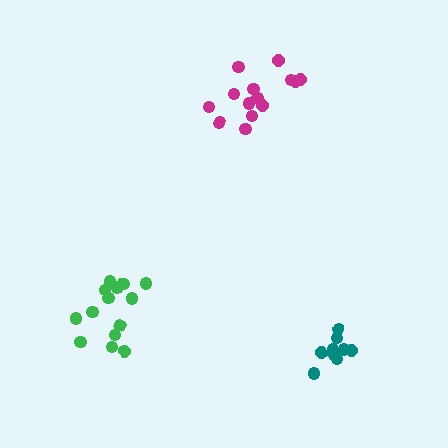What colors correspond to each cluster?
The clusters are colored: green, magenta, teal.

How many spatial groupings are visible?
There are 3 spatial groupings.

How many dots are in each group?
Group 1: 14 dots, Group 2: 14 dots, Group 3: 9 dots (37 total).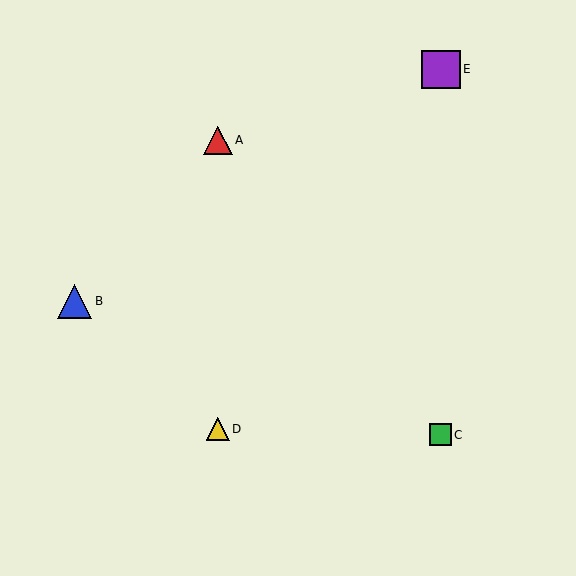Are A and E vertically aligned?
No, A is at x≈218 and E is at x≈441.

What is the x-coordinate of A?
Object A is at x≈218.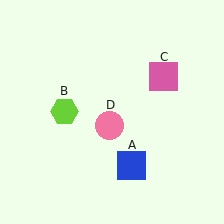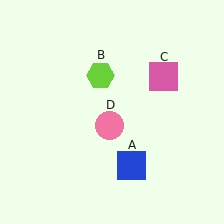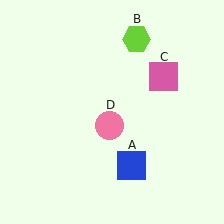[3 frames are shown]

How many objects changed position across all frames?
1 object changed position: lime hexagon (object B).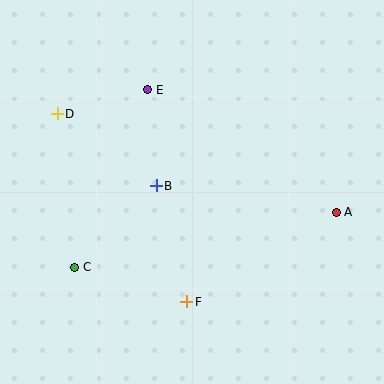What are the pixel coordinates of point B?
Point B is at (156, 186).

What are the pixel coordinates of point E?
Point E is at (148, 90).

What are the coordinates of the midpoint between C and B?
The midpoint between C and B is at (116, 227).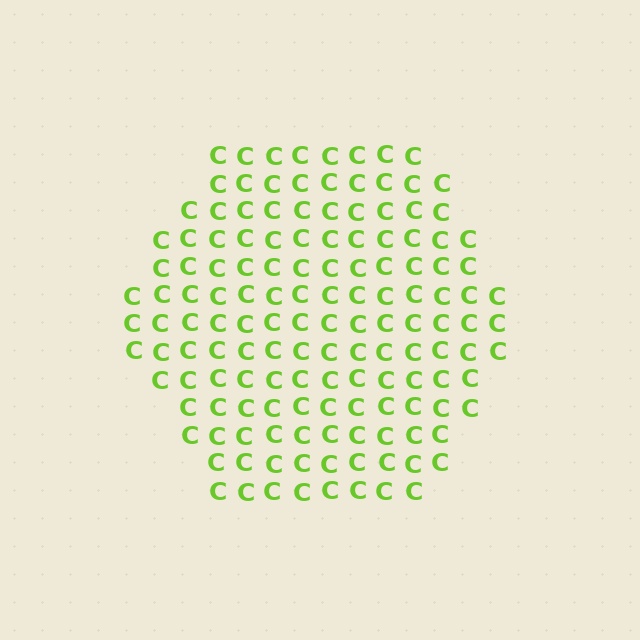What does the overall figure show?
The overall figure shows a hexagon.